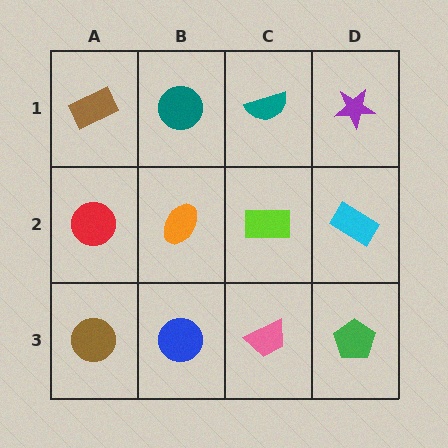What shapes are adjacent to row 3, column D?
A cyan rectangle (row 2, column D), a pink trapezoid (row 3, column C).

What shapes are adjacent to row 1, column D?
A cyan rectangle (row 2, column D), a teal semicircle (row 1, column C).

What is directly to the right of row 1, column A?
A teal circle.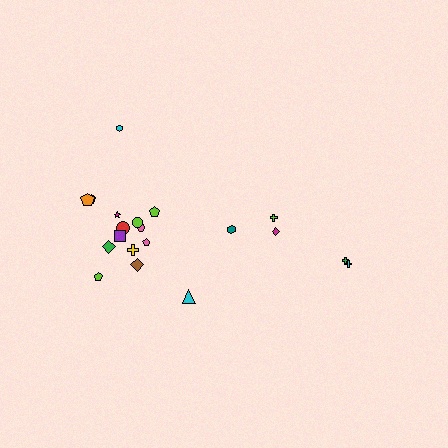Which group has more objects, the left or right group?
The left group.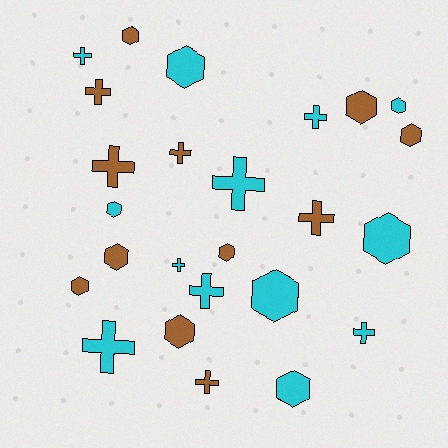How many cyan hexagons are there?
There are 6 cyan hexagons.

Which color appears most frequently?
Cyan, with 13 objects.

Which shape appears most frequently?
Hexagon, with 13 objects.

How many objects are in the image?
There are 25 objects.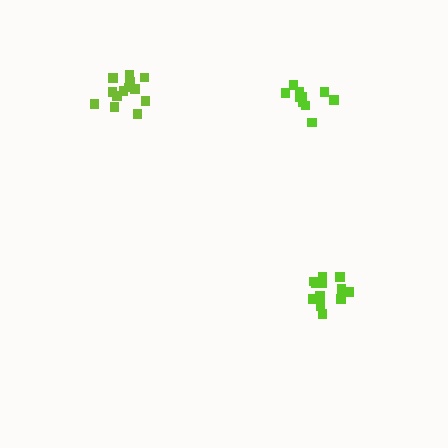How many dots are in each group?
Group 1: 12 dots, Group 2: 13 dots, Group 3: 10 dots (35 total).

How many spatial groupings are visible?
There are 3 spatial groupings.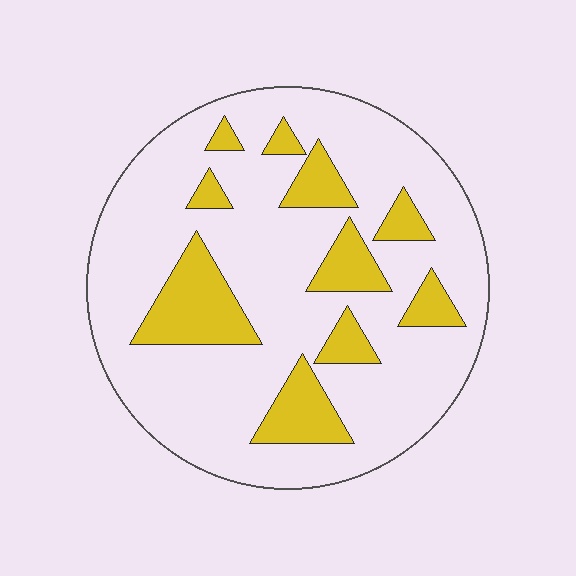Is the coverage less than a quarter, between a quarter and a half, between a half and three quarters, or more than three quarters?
Less than a quarter.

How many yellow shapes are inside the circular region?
10.